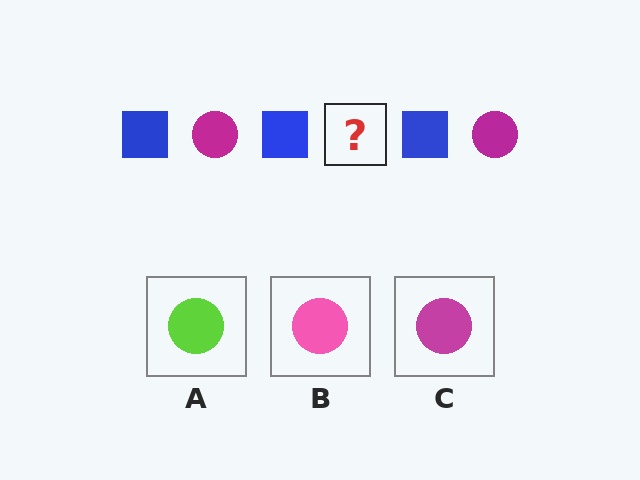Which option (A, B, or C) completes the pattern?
C.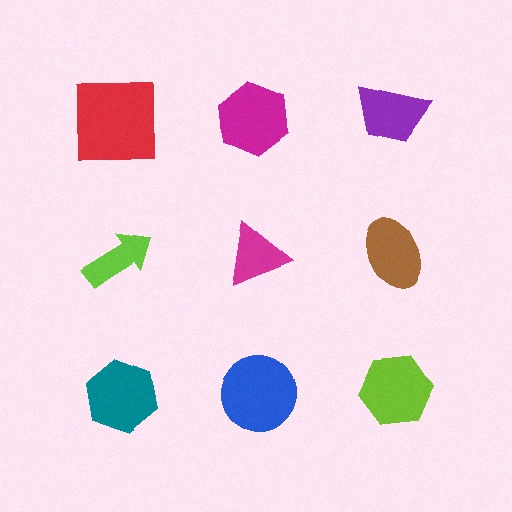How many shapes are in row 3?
3 shapes.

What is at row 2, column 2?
A magenta triangle.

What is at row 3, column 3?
A lime hexagon.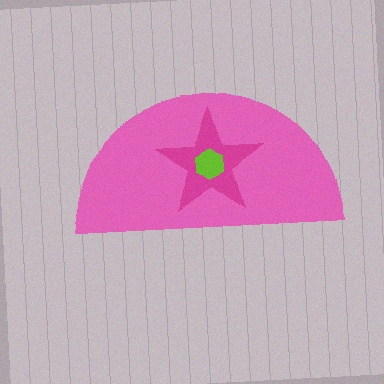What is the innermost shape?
The lime hexagon.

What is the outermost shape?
The pink semicircle.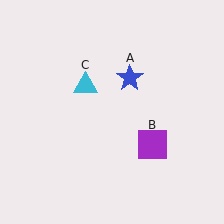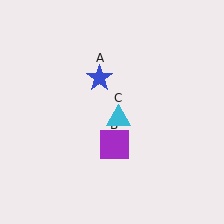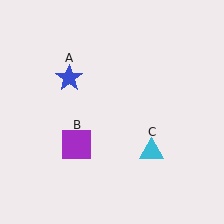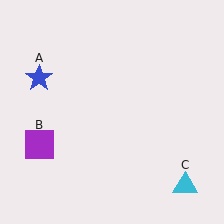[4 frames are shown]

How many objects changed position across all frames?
3 objects changed position: blue star (object A), purple square (object B), cyan triangle (object C).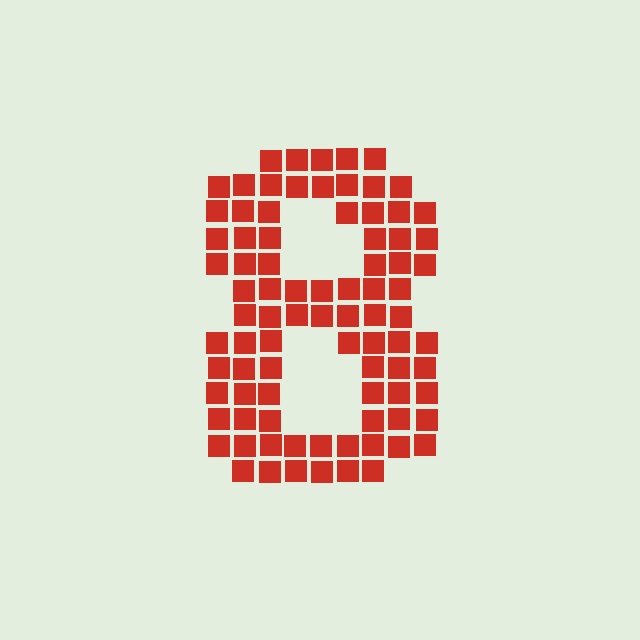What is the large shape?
The large shape is the digit 8.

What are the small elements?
The small elements are squares.